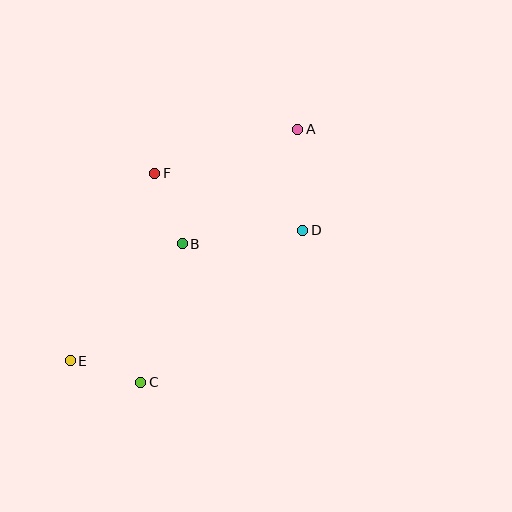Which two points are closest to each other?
Points C and E are closest to each other.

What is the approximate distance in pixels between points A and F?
The distance between A and F is approximately 149 pixels.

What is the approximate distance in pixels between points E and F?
The distance between E and F is approximately 206 pixels.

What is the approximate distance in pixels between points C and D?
The distance between C and D is approximately 222 pixels.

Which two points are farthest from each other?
Points A and E are farthest from each other.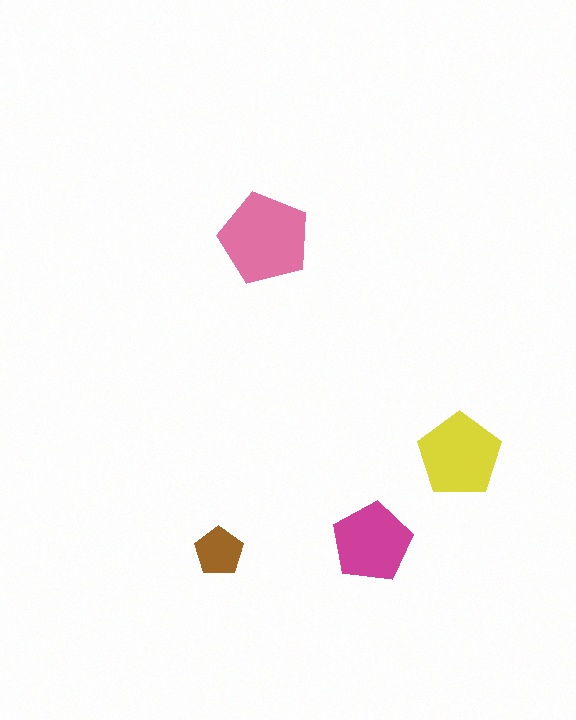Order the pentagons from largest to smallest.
the pink one, the yellow one, the magenta one, the brown one.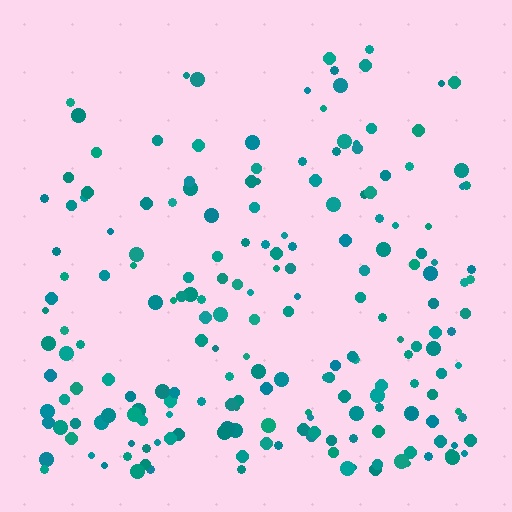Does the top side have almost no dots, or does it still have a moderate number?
Still a moderate number, just noticeably fewer than the bottom.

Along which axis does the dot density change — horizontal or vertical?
Vertical.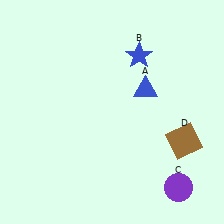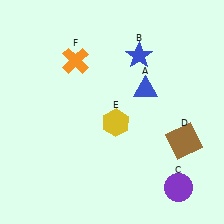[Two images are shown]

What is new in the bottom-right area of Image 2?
A yellow hexagon (E) was added in the bottom-right area of Image 2.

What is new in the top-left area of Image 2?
An orange cross (F) was added in the top-left area of Image 2.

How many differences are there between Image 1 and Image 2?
There are 2 differences between the two images.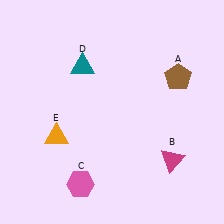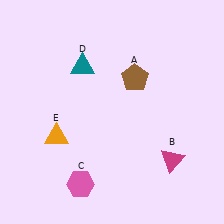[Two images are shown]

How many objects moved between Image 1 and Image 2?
1 object moved between the two images.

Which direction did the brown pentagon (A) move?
The brown pentagon (A) moved left.